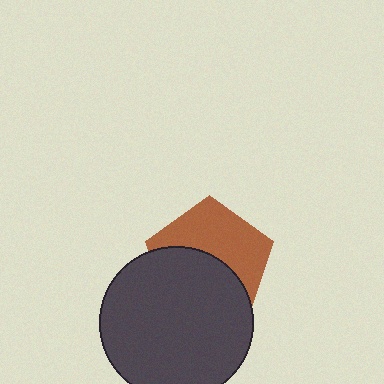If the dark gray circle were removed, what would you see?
You would see the complete brown pentagon.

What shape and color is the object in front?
The object in front is a dark gray circle.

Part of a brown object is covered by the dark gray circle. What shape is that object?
It is a pentagon.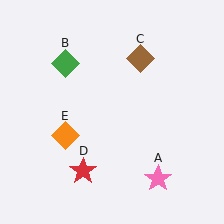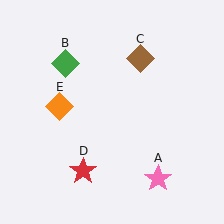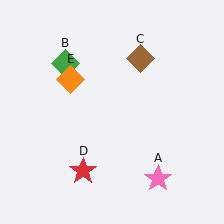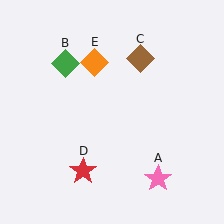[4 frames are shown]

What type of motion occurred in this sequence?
The orange diamond (object E) rotated clockwise around the center of the scene.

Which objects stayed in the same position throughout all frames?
Pink star (object A) and green diamond (object B) and brown diamond (object C) and red star (object D) remained stationary.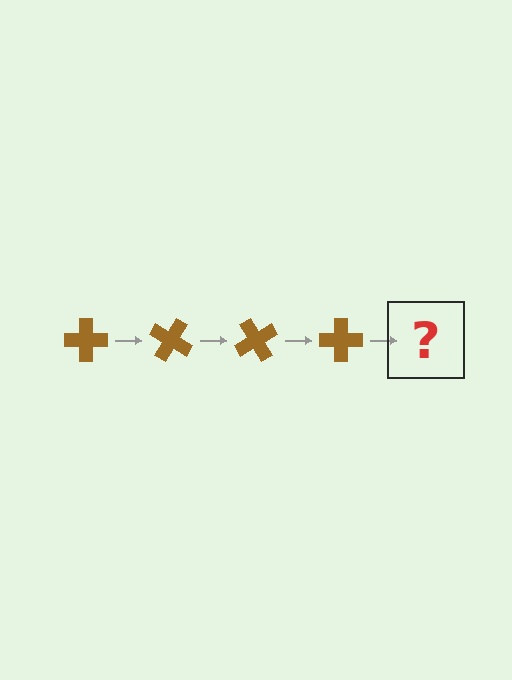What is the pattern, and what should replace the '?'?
The pattern is that the cross rotates 30 degrees each step. The '?' should be a brown cross rotated 120 degrees.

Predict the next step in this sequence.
The next step is a brown cross rotated 120 degrees.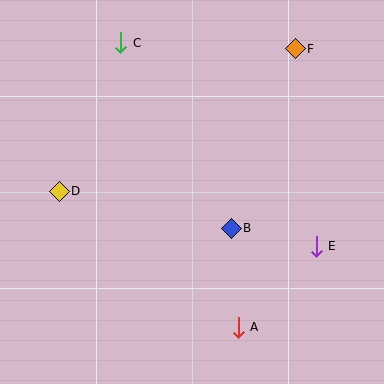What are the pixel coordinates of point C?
Point C is at (121, 43).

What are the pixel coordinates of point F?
Point F is at (295, 49).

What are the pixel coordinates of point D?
Point D is at (59, 191).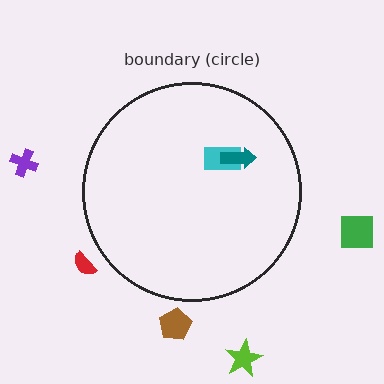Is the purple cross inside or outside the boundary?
Outside.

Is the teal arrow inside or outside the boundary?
Inside.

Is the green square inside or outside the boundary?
Outside.